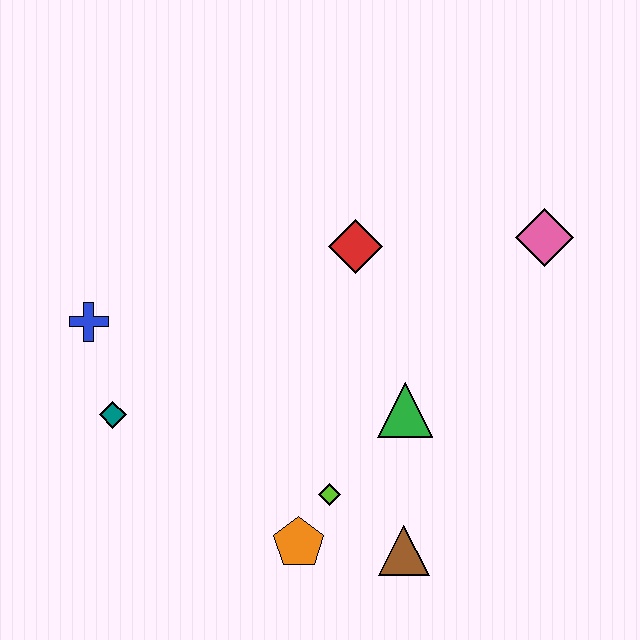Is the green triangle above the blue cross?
No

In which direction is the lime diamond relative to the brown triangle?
The lime diamond is to the left of the brown triangle.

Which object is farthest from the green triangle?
The blue cross is farthest from the green triangle.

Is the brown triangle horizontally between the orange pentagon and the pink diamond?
Yes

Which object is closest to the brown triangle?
The lime diamond is closest to the brown triangle.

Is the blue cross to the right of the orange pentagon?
No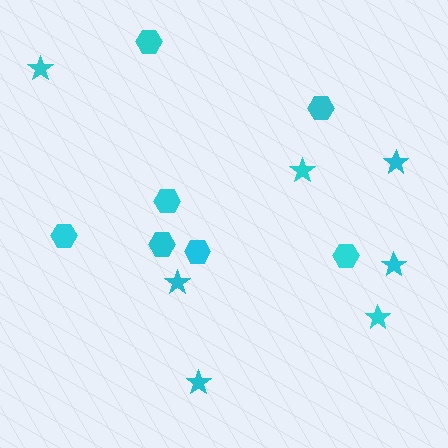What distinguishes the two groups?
There are 2 groups: one group of stars (7) and one group of hexagons (7).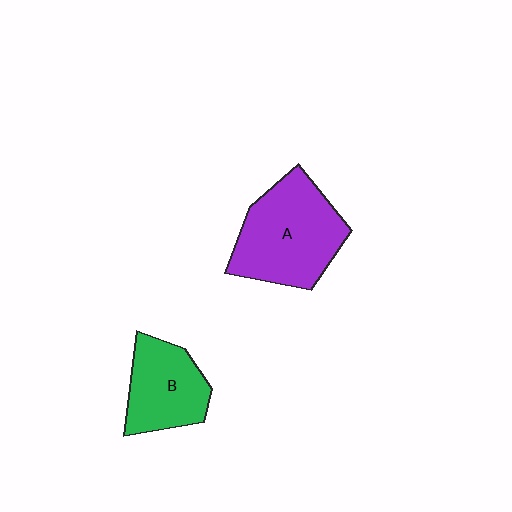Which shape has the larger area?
Shape A (purple).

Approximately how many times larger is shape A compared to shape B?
Approximately 1.5 times.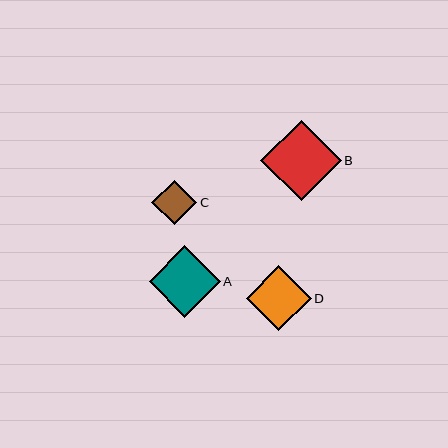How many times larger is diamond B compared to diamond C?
Diamond B is approximately 1.8 times the size of diamond C.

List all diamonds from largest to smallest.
From largest to smallest: B, A, D, C.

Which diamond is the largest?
Diamond B is the largest with a size of approximately 80 pixels.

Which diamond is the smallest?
Diamond C is the smallest with a size of approximately 45 pixels.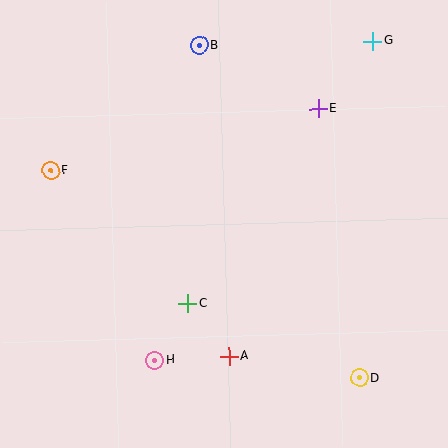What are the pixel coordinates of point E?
Point E is at (318, 109).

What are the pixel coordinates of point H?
Point H is at (155, 360).